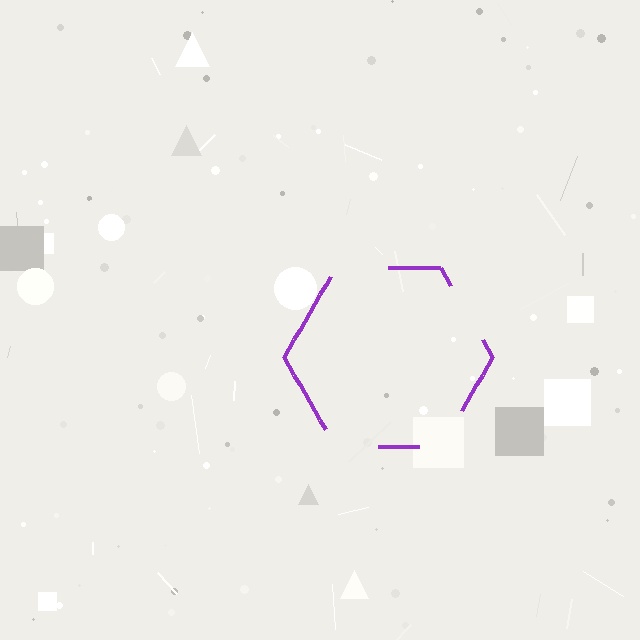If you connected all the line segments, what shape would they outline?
They would outline a hexagon.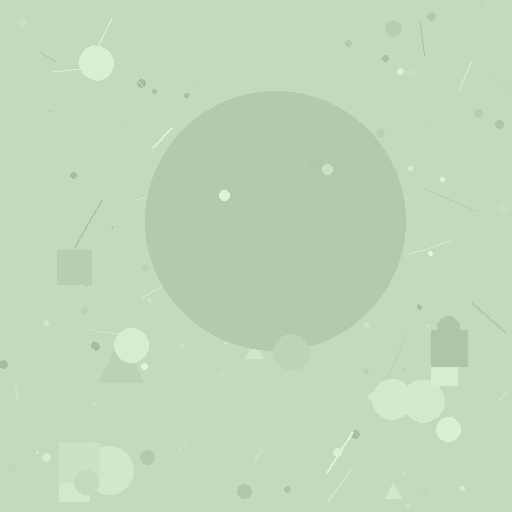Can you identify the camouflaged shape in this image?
The camouflaged shape is a circle.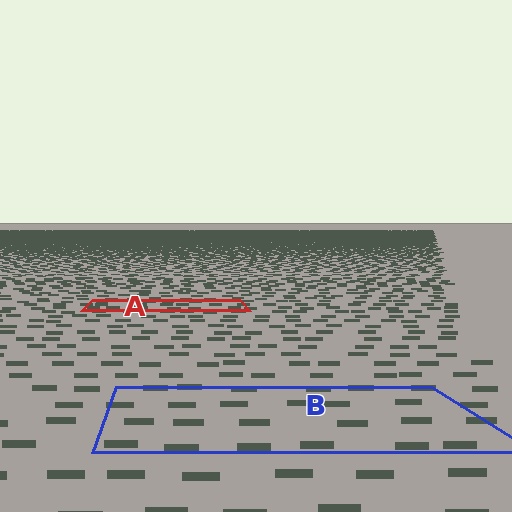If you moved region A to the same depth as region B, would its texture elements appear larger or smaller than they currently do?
They would appear larger. At a closer depth, the same texture elements are projected at a bigger on-screen size.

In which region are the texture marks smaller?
The texture marks are smaller in region A, because it is farther away.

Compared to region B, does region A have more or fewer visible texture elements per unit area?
Region A has more texture elements per unit area — they are packed more densely because it is farther away.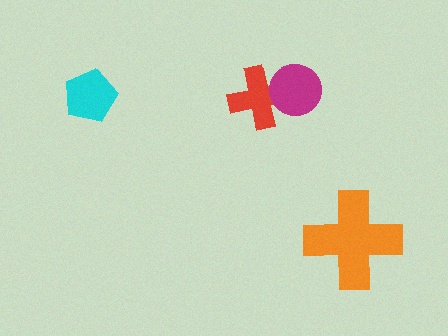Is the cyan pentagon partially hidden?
No, no other shape covers it.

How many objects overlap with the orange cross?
0 objects overlap with the orange cross.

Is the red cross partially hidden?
Yes, it is partially covered by another shape.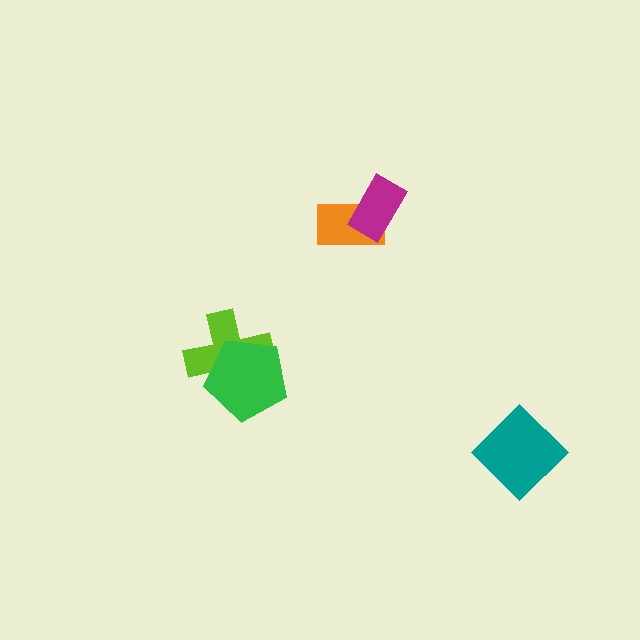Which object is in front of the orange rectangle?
The magenta rectangle is in front of the orange rectangle.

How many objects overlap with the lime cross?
1 object overlaps with the lime cross.